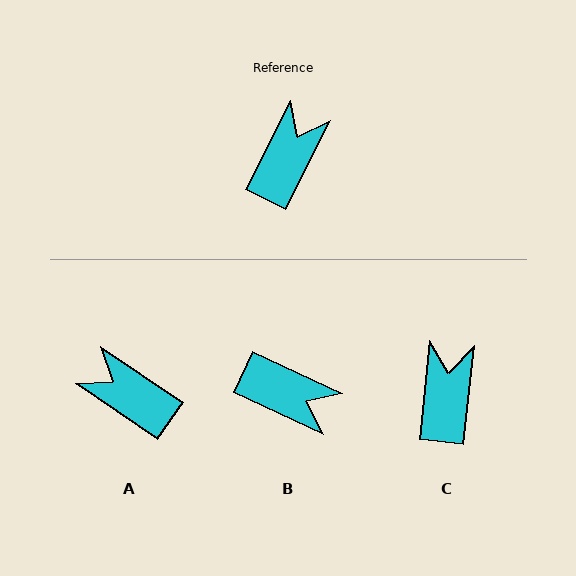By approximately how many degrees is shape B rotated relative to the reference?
Approximately 88 degrees clockwise.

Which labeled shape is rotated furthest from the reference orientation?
B, about 88 degrees away.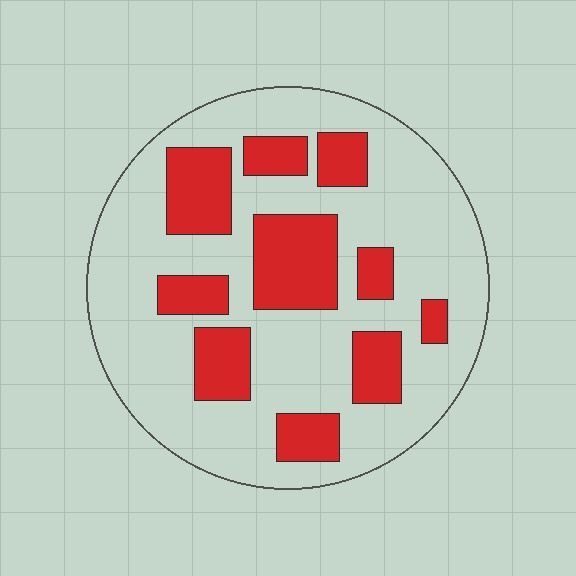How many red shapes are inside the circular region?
10.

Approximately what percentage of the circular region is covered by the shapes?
Approximately 30%.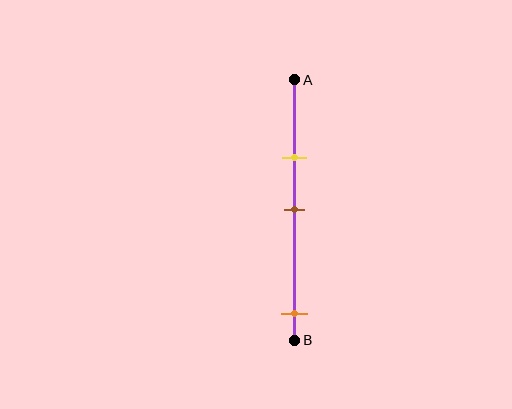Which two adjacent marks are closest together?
The yellow and brown marks are the closest adjacent pair.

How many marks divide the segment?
There are 3 marks dividing the segment.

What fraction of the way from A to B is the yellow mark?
The yellow mark is approximately 30% (0.3) of the way from A to B.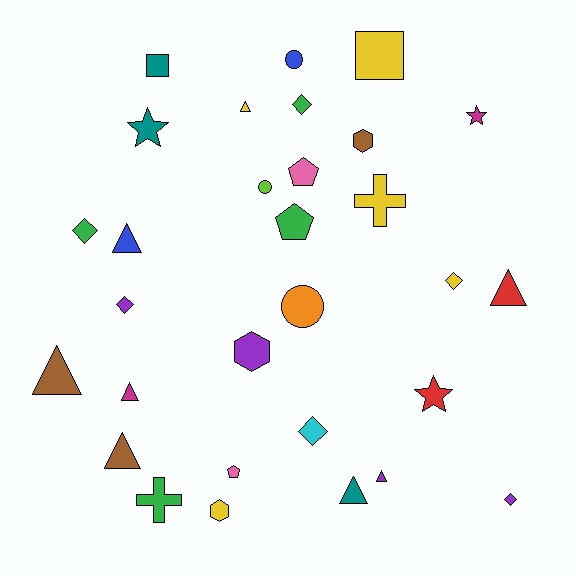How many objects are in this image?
There are 30 objects.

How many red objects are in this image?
There are 2 red objects.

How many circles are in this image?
There are 3 circles.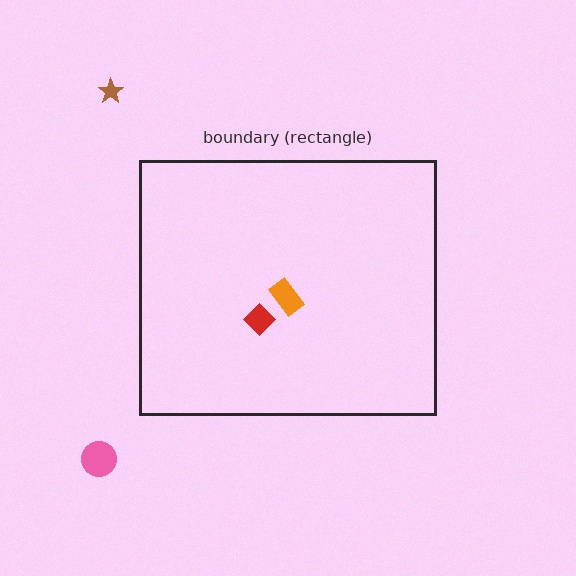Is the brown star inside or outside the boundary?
Outside.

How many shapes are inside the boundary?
2 inside, 2 outside.